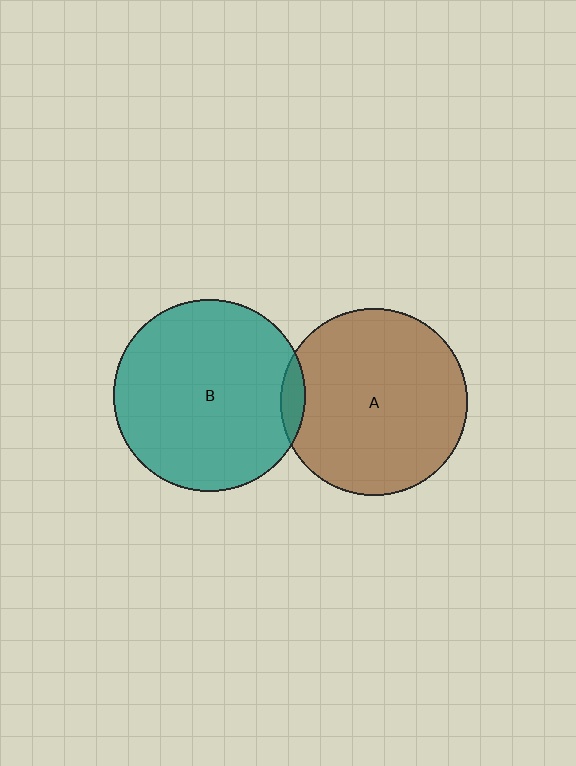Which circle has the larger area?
Circle B (teal).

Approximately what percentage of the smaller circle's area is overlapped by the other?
Approximately 5%.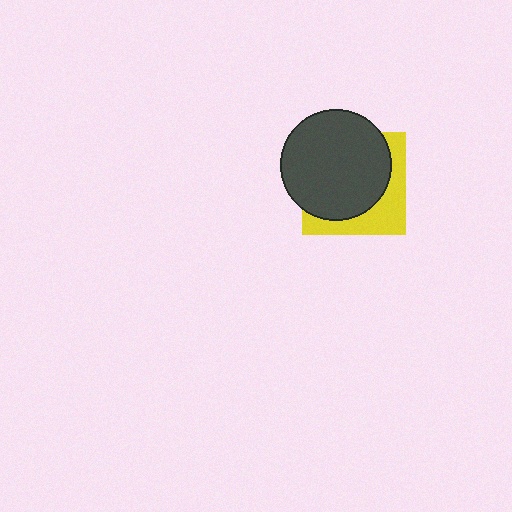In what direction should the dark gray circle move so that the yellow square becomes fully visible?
The dark gray circle should move toward the upper-left. That is the shortest direction to clear the overlap and leave the yellow square fully visible.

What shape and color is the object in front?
The object in front is a dark gray circle.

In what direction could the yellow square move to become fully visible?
The yellow square could move toward the lower-right. That would shift it out from behind the dark gray circle entirely.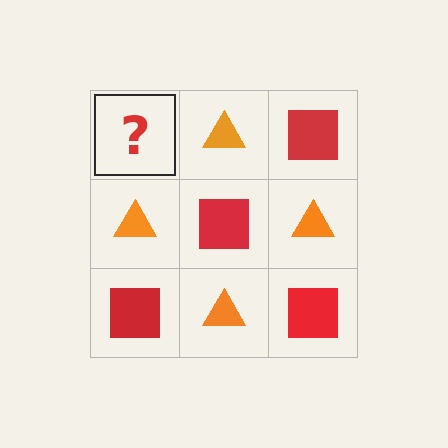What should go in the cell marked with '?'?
The missing cell should contain a red square.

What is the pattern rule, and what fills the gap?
The rule is that it alternates red square and orange triangle in a checkerboard pattern. The gap should be filled with a red square.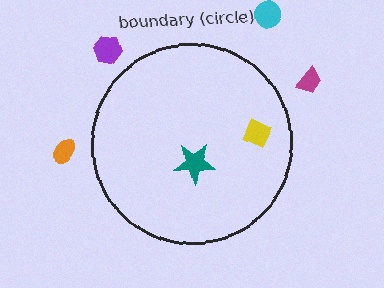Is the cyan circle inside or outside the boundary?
Outside.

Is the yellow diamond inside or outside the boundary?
Inside.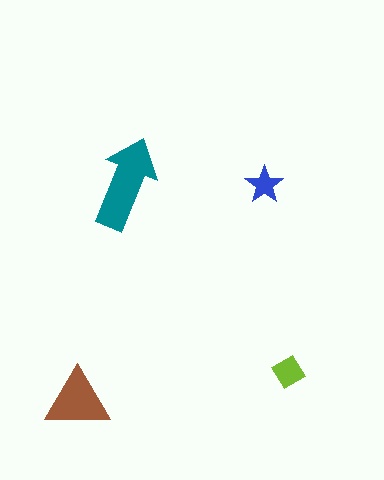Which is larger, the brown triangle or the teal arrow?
The teal arrow.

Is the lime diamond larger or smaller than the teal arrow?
Smaller.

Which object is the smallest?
The blue star.